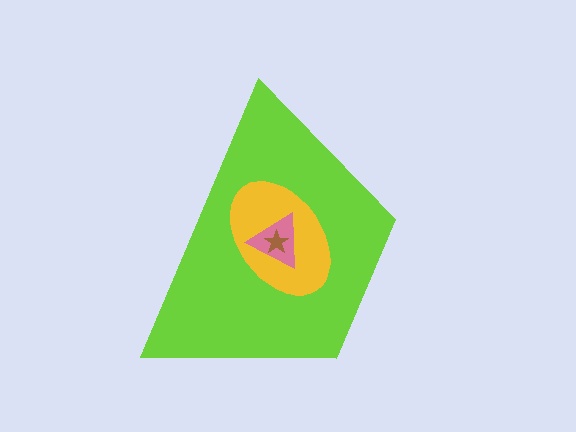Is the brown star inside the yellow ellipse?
Yes.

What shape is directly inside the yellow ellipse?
The pink triangle.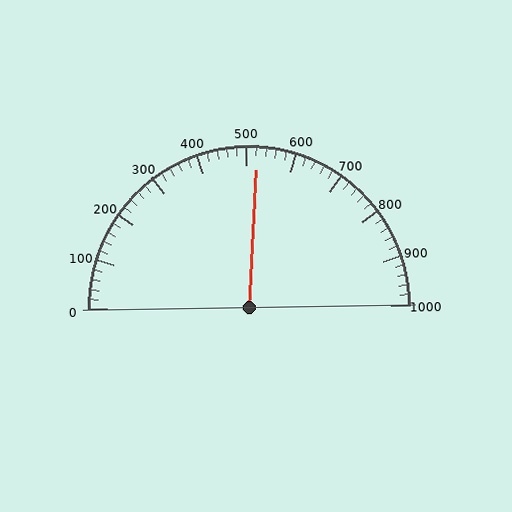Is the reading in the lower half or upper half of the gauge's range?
The reading is in the upper half of the range (0 to 1000).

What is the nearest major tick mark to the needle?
The nearest major tick mark is 500.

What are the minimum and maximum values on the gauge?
The gauge ranges from 0 to 1000.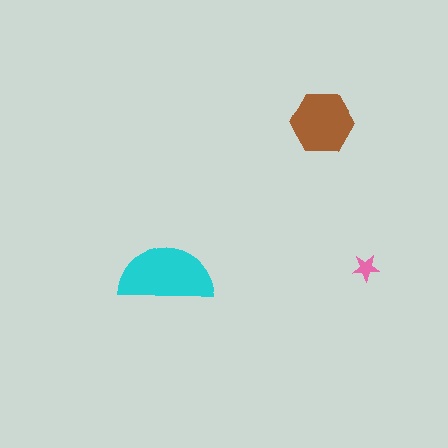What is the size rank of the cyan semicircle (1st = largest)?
1st.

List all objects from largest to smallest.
The cyan semicircle, the brown hexagon, the pink star.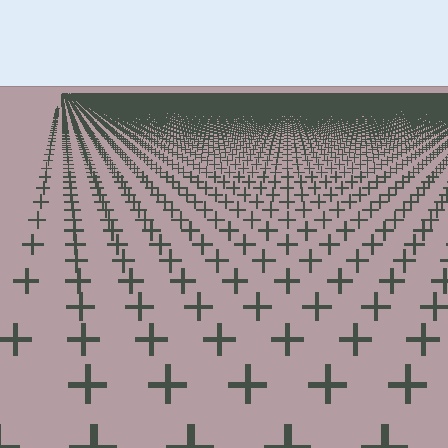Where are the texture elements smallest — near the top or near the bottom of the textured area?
Near the top.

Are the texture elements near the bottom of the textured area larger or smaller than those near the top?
Larger. Near the bottom, elements are closer to the viewer and appear at a bigger on-screen size.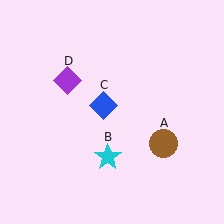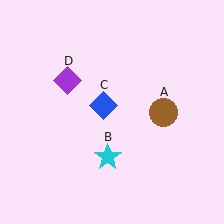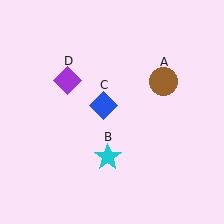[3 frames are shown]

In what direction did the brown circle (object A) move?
The brown circle (object A) moved up.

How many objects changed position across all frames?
1 object changed position: brown circle (object A).